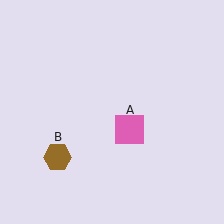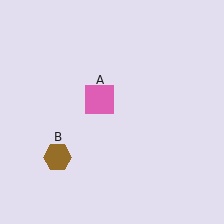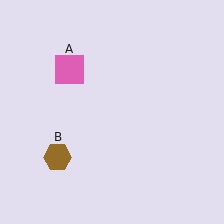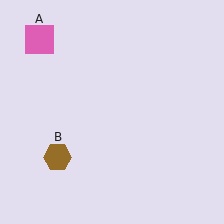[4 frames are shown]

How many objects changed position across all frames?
1 object changed position: pink square (object A).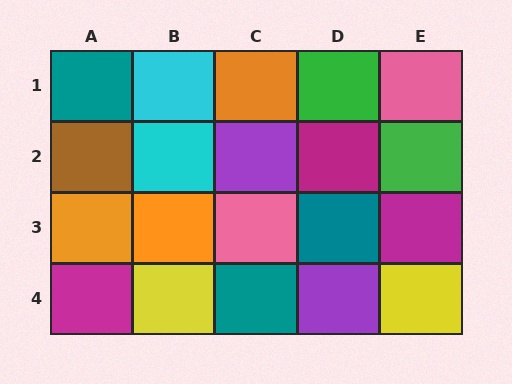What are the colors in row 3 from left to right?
Orange, orange, pink, teal, magenta.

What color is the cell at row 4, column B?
Yellow.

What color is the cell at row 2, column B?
Cyan.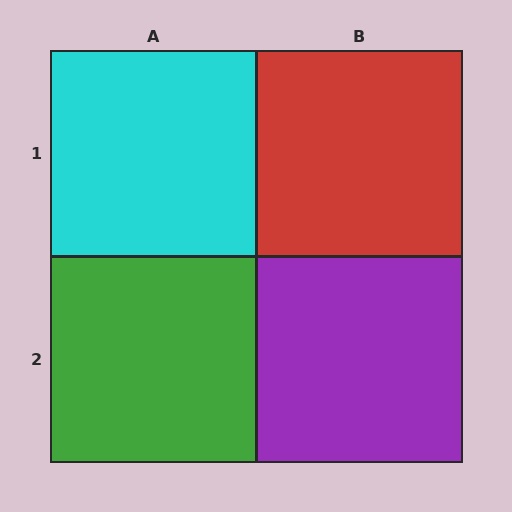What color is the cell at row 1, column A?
Cyan.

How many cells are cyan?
1 cell is cyan.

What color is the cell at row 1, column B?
Red.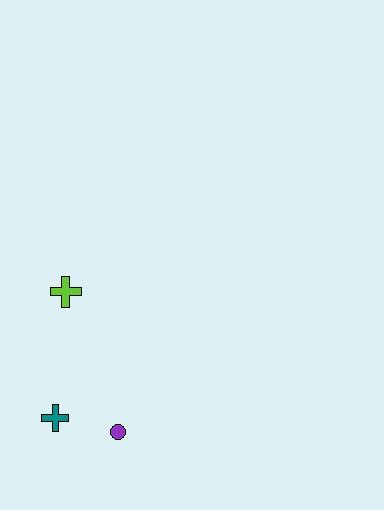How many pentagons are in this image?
There are no pentagons.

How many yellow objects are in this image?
There are no yellow objects.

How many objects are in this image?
There are 3 objects.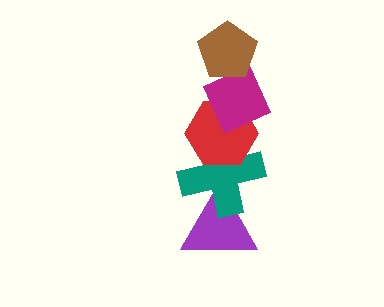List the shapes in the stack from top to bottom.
From top to bottom: the brown pentagon, the magenta diamond, the red hexagon, the teal cross, the purple triangle.